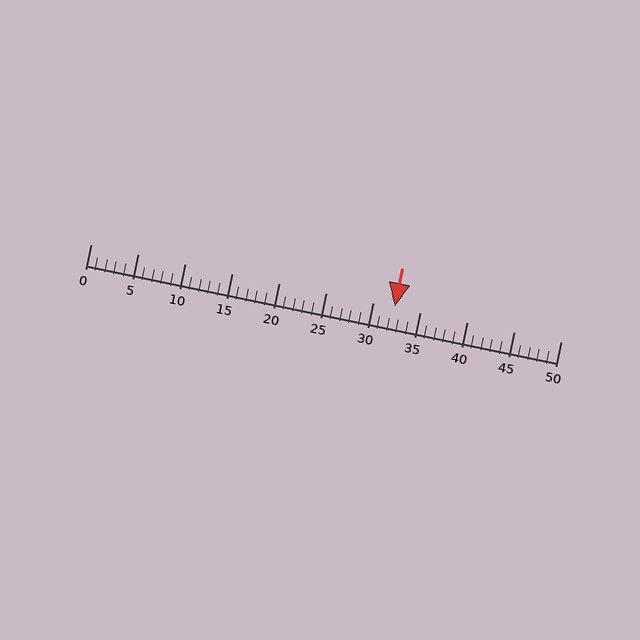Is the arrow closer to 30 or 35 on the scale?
The arrow is closer to 30.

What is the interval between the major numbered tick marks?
The major tick marks are spaced 5 units apart.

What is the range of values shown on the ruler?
The ruler shows values from 0 to 50.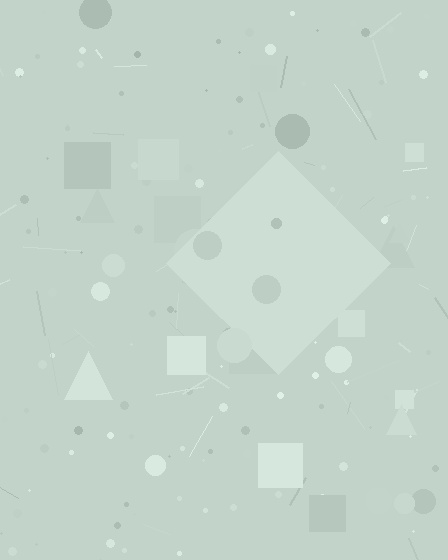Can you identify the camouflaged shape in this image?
The camouflaged shape is a diamond.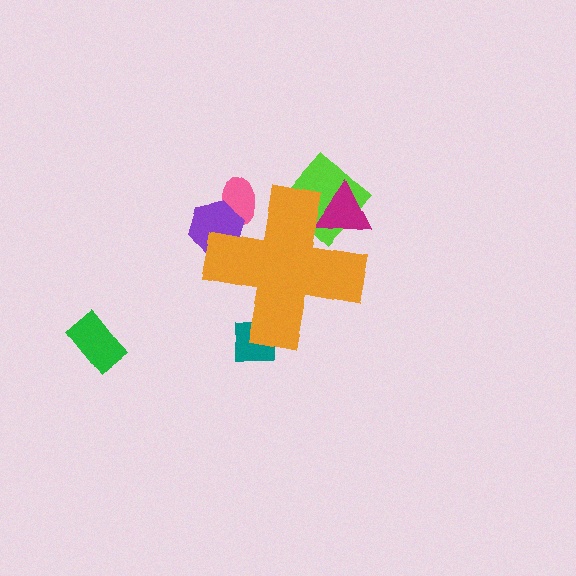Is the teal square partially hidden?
Yes, the teal square is partially hidden behind the orange cross.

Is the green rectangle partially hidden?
No, the green rectangle is fully visible.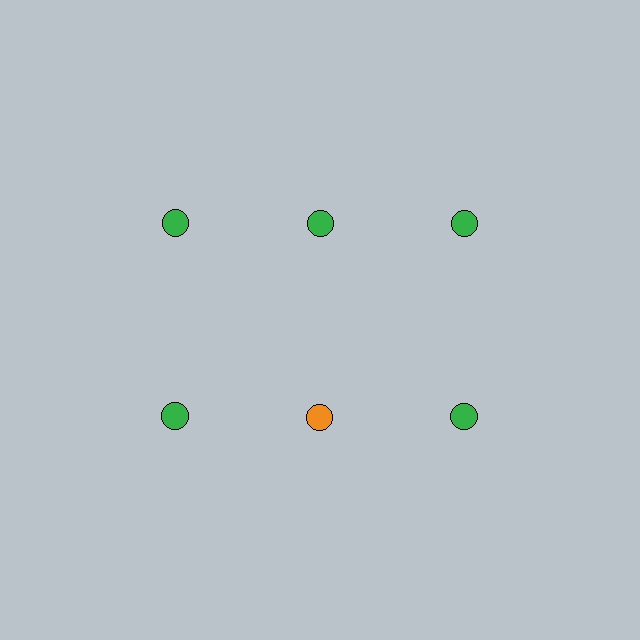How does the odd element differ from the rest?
It has a different color: orange instead of green.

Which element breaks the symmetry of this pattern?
The orange circle in the second row, second from left column breaks the symmetry. All other shapes are green circles.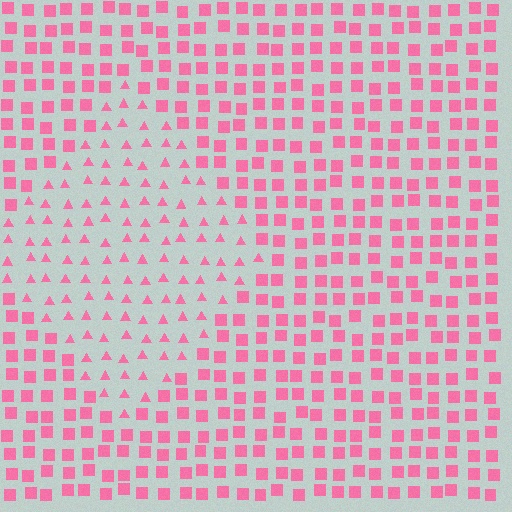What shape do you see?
I see a diamond.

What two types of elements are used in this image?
The image uses triangles inside the diamond region and squares outside it.